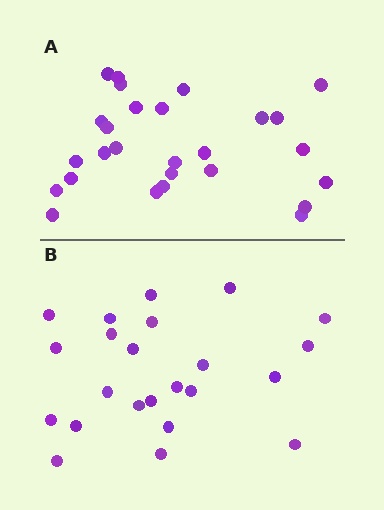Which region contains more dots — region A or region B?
Region A (the top region) has more dots.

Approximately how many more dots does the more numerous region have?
Region A has about 4 more dots than region B.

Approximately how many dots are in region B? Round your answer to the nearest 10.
About 20 dots. (The exact count is 23, which rounds to 20.)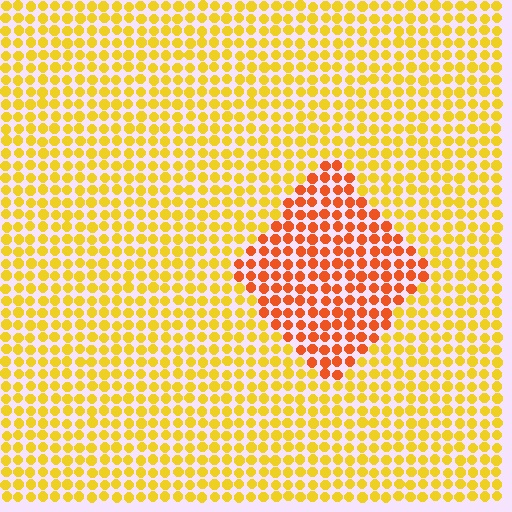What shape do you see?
I see a diamond.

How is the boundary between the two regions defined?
The boundary is defined purely by a slight shift in hue (about 37 degrees). Spacing, size, and orientation are identical on both sides.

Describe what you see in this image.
The image is filled with small yellow elements in a uniform arrangement. A diamond-shaped region is visible where the elements are tinted to a slightly different hue, forming a subtle color boundary.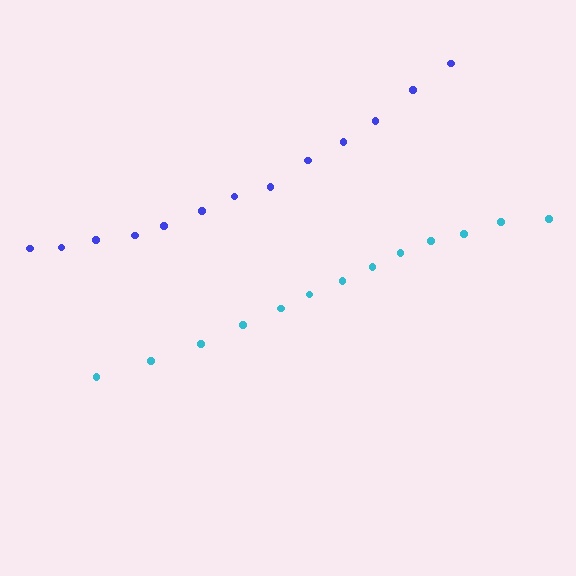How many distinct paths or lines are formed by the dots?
There are 2 distinct paths.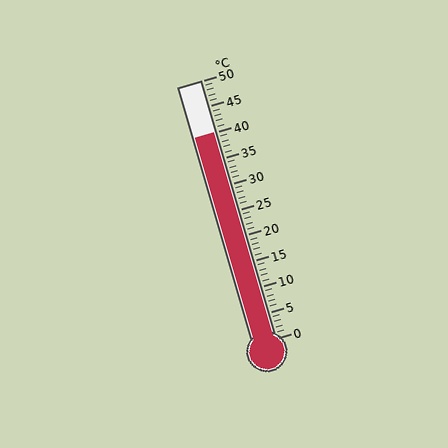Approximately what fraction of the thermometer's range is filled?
The thermometer is filled to approximately 80% of its range.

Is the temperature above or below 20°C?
The temperature is above 20°C.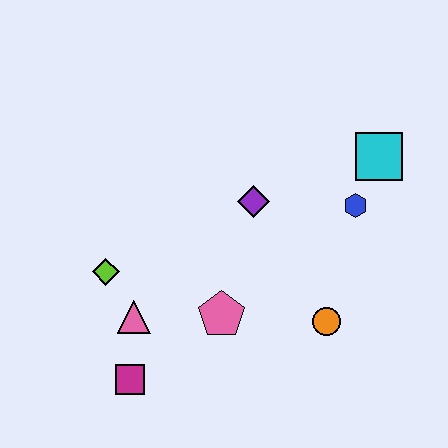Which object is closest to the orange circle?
The pink pentagon is closest to the orange circle.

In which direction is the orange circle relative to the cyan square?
The orange circle is below the cyan square.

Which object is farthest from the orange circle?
The lime diamond is farthest from the orange circle.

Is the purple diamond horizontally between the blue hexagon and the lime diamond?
Yes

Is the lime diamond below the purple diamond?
Yes